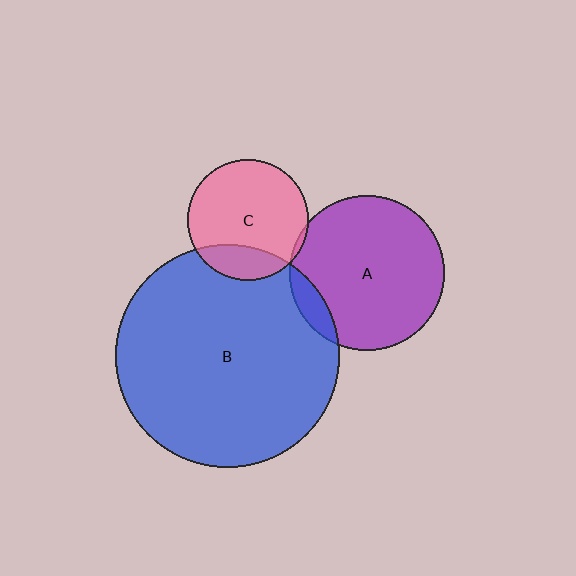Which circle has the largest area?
Circle B (blue).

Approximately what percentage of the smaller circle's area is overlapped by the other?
Approximately 20%.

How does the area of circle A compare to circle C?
Approximately 1.7 times.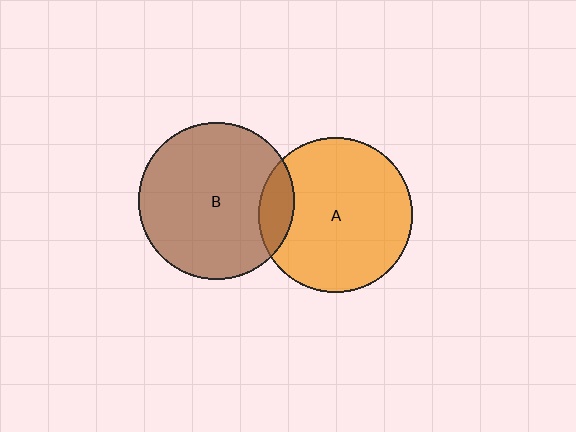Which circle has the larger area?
Circle B (brown).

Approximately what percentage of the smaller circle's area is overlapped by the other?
Approximately 15%.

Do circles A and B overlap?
Yes.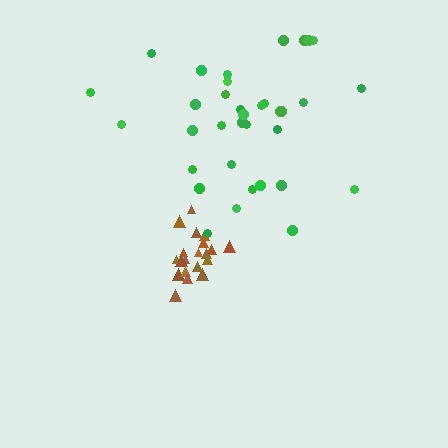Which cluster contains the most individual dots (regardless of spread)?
Green (35).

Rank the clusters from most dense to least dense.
brown, green.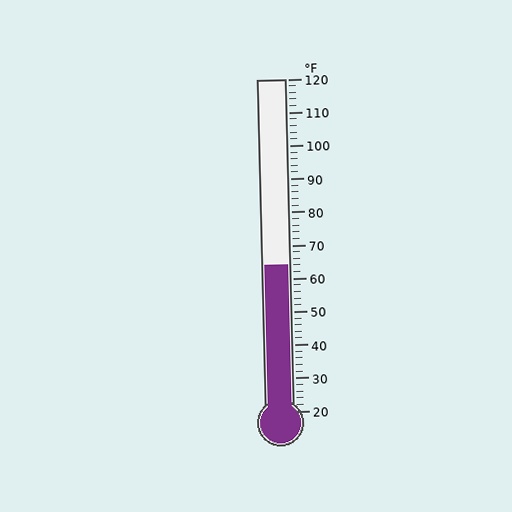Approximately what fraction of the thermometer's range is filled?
The thermometer is filled to approximately 45% of its range.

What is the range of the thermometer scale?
The thermometer scale ranges from 20°F to 120°F.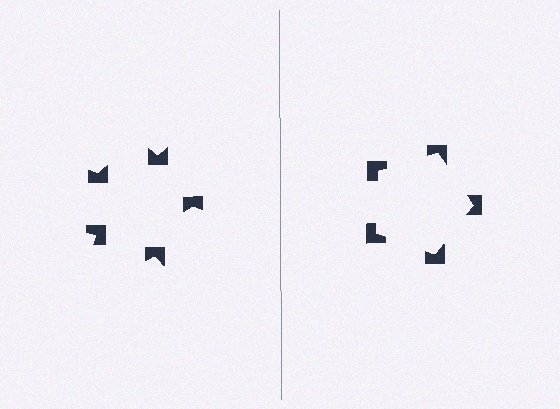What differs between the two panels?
The notched squares are positioned identically on both sides; only the wedge orientations differ. On the right they align to a pentagon; on the left they are misaligned.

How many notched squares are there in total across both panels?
10 — 5 on each side.